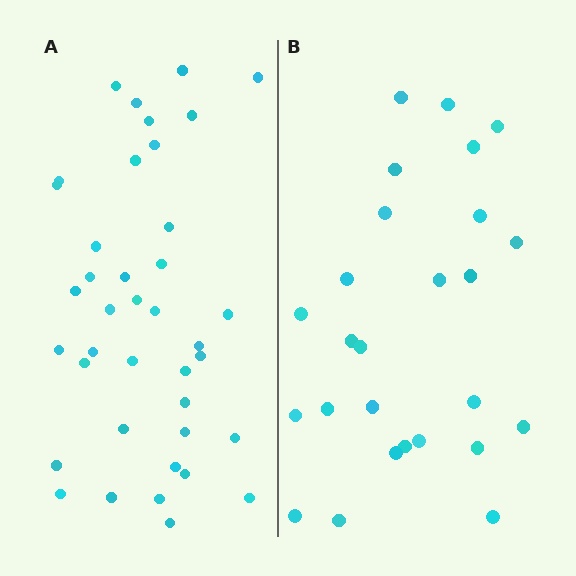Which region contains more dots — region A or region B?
Region A (the left region) has more dots.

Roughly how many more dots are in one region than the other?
Region A has approximately 15 more dots than region B.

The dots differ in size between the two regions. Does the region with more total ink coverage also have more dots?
No. Region B has more total ink coverage because its dots are larger, but region A actually contains more individual dots. Total area can be misleading — the number of items is what matters here.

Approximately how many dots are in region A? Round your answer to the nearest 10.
About 40 dots. (The exact count is 39, which rounds to 40.)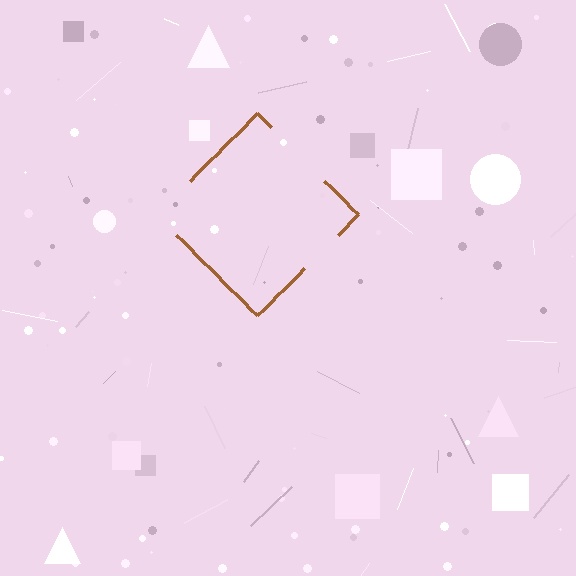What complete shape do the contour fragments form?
The contour fragments form a diamond.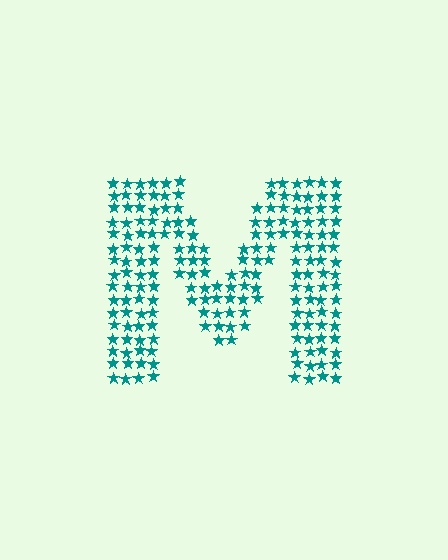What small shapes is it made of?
It is made of small stars.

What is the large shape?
The large shape is the letter M.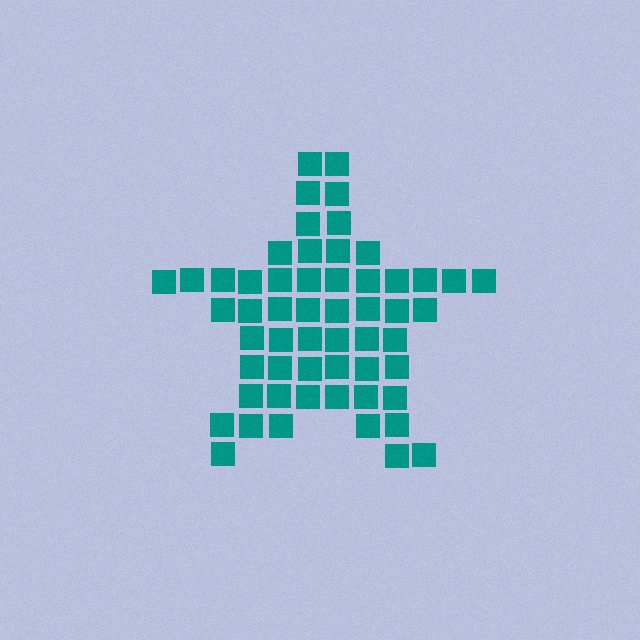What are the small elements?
The small elements are squares.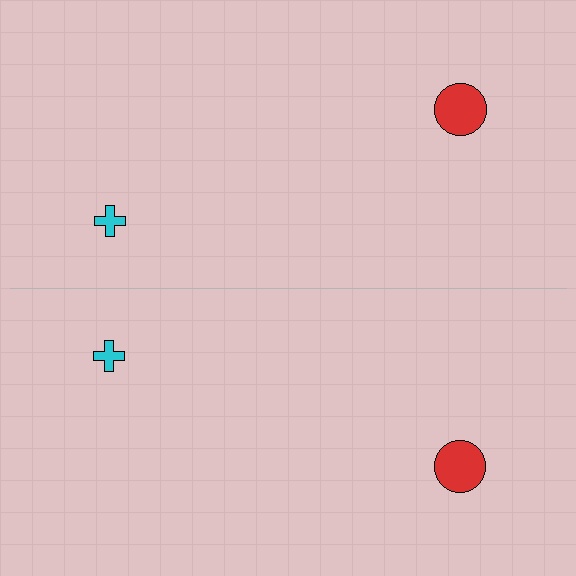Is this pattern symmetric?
Yes, this pattern has bilateral (reflection) symmetry.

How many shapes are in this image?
There are 4 shapes in this image.